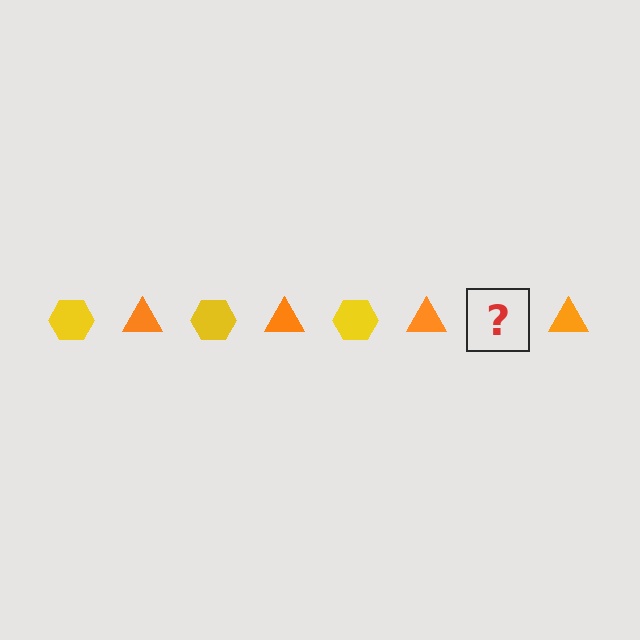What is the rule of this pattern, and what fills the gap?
The rule is that the pattern alternates between yellow hexagon and orange triangle. The gap should be filled with a yellow hexagon.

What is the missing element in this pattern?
The missing element is a yellow hexagon.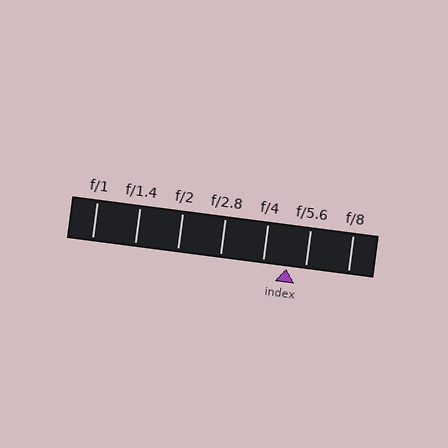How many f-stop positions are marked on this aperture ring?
There are 7 f-stop positions marked.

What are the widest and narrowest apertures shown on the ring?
The widest aperture shown is f/1 and the narrowest is f/8.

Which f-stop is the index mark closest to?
The index mark is closest to f/5.6.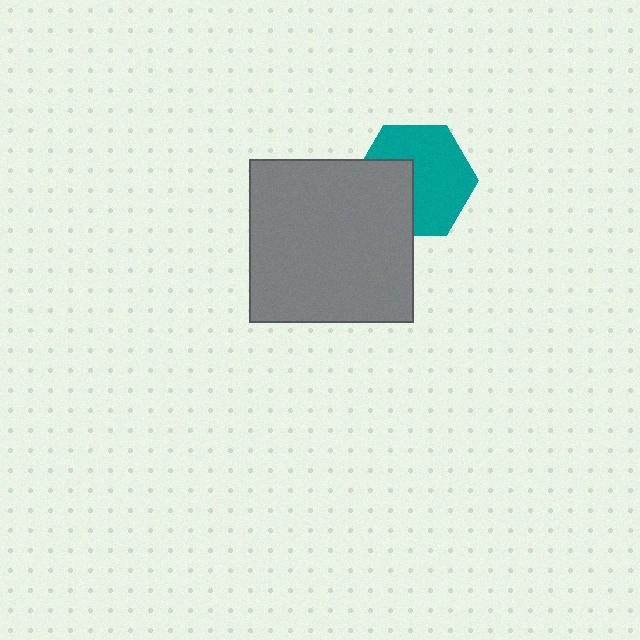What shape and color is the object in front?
The object in front is a gray square.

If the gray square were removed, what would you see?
You would see the complete teal hexagon.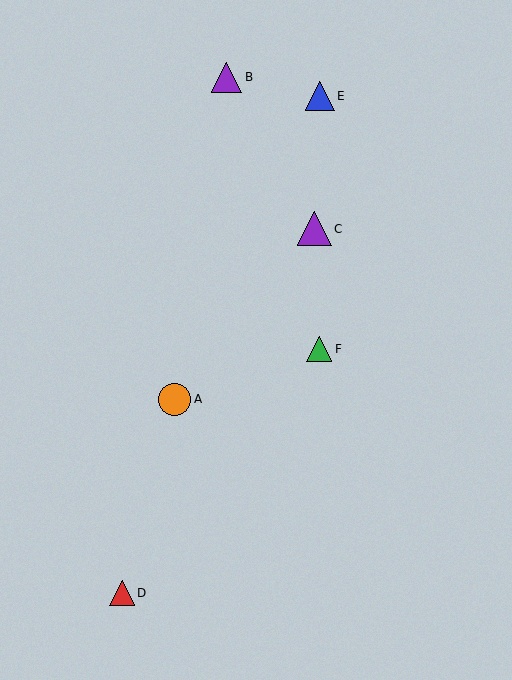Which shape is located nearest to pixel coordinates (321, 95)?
The blue triangle (labeled E) at (320, 96) is nearest to that location.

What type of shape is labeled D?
Shape D is a red triangle.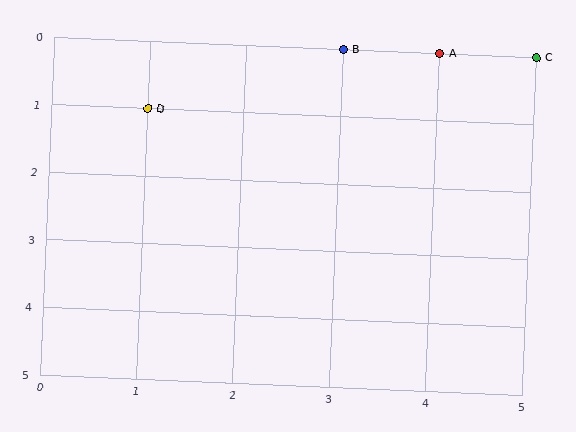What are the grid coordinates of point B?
Point B is at grid coordinates (3, 0).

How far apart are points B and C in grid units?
Points B and C are 2 columns apart.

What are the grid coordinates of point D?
Point D is at grid coordinates (1, 1).